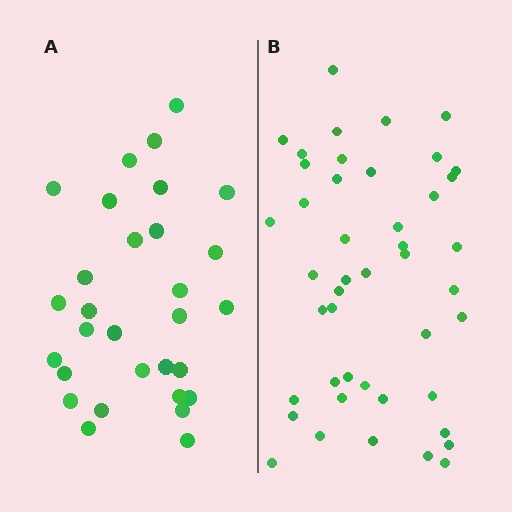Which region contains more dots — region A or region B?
Region B (the right region) has more dots.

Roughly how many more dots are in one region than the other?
Region B has approximately 15 more dots than region A.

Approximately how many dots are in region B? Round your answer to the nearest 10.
About 40 dots. (The exact count is 45, which rounds to 40.)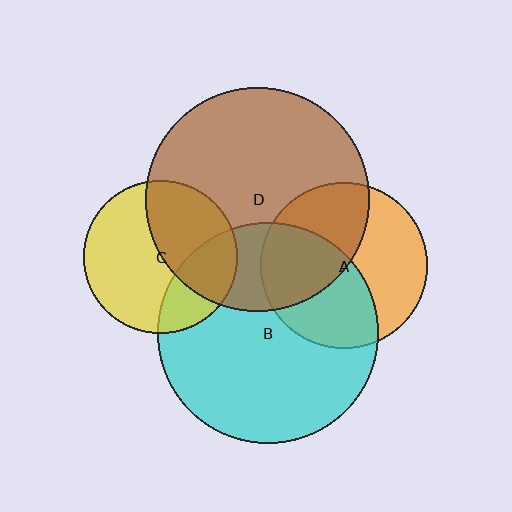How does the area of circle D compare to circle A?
Approximately 1.8 times.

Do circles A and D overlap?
Yes.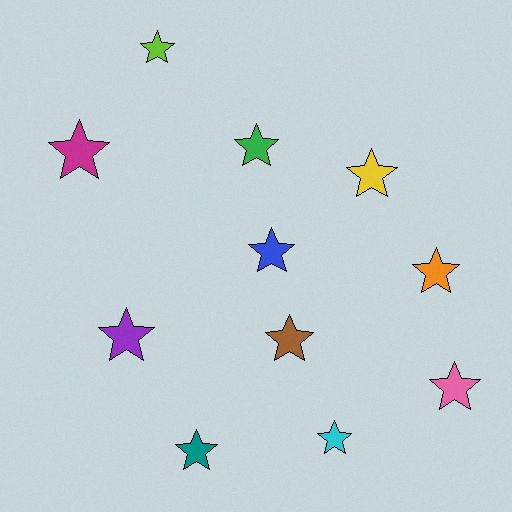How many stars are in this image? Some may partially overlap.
There are 11 stars.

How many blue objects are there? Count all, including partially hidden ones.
There is 1 blue object.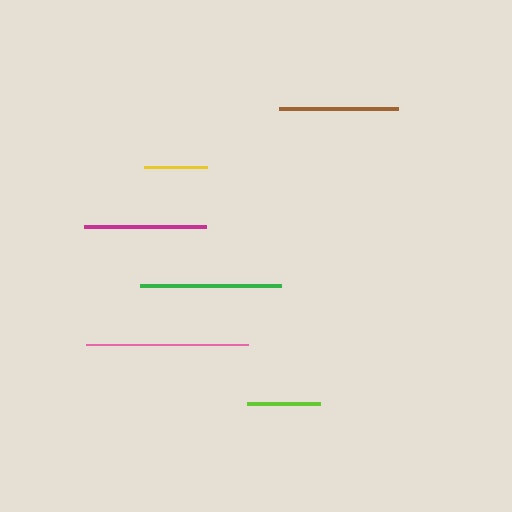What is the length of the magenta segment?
The magenta segment is approximately 122 pixels long.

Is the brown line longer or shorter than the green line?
The green line is longer than the brown line.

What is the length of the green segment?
The green segment is approximately 141 pixels long.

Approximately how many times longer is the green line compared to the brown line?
The green line is approximately 1.2 times the length of the brown line.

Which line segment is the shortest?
The yellow line is the shortest at approximately 63 pixels.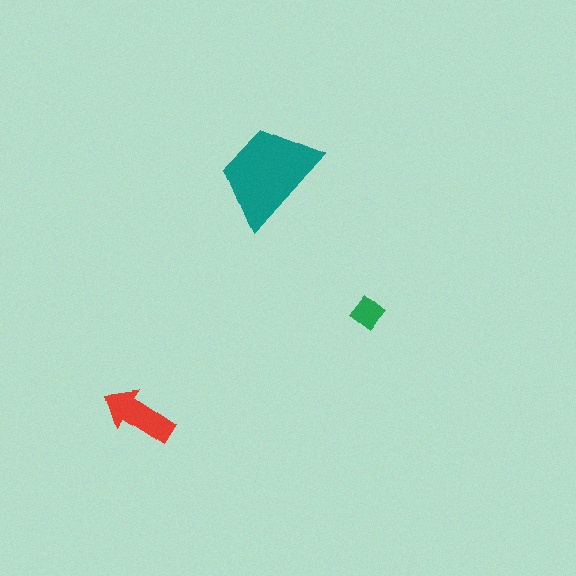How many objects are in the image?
There are 3 objects in the image.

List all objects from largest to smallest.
The teal trapezoid, the red arrow, the green diamond.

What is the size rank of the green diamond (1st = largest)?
3rd.